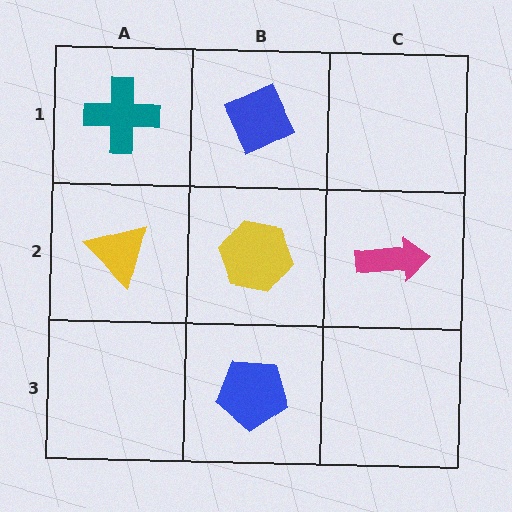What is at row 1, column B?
A blue diamond.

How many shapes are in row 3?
1 shape.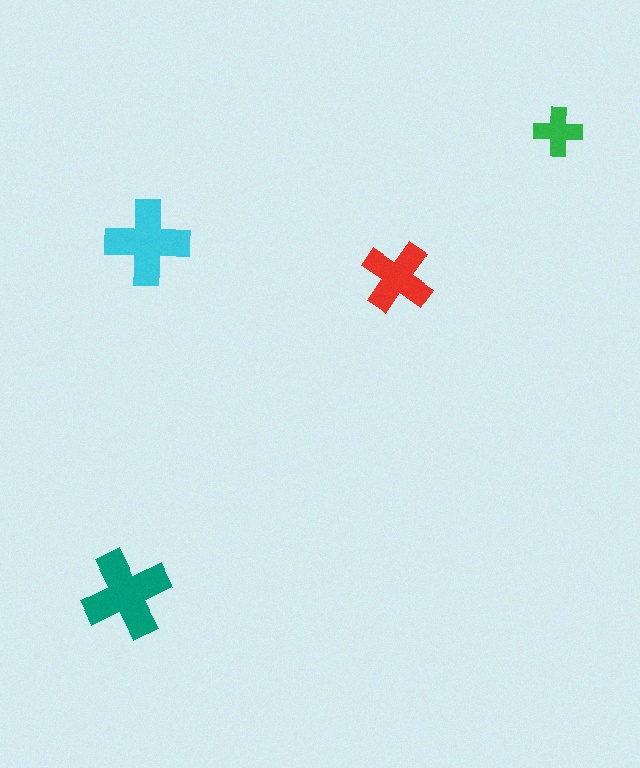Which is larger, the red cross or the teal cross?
The teal one.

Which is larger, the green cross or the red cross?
The red one.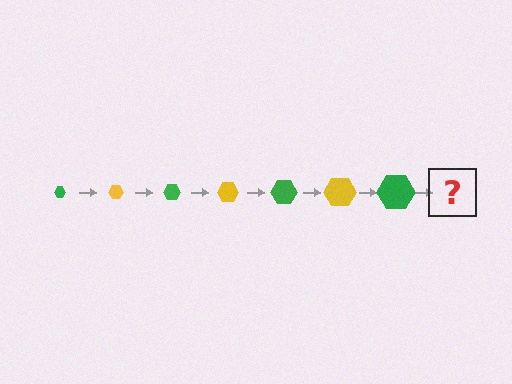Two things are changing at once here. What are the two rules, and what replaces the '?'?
The two rules are that the hexagon grows larger each step and the color cycles through green and yellow. The '?' should be a yellow hexagon, larger than the previous one.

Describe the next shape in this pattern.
It should be a yellow hexagon, larger than the previous one.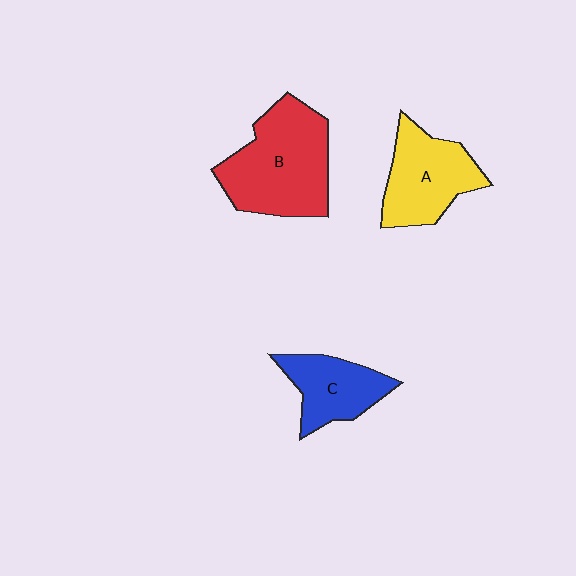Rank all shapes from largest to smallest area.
From largest to smallest: B (red), A (yellow), C (blue).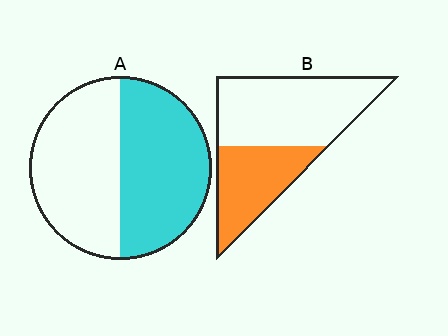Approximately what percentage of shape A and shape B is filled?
A is approximately 50% and B is approximately 40%.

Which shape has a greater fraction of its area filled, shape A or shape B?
Shape A.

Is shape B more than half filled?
No.